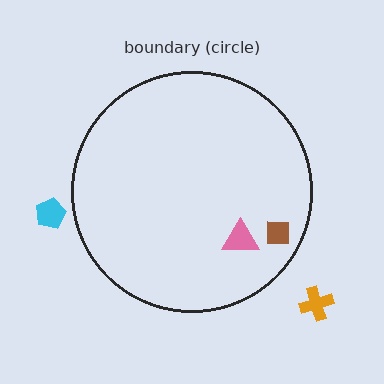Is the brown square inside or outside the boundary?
Inside.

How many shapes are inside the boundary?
2 inside, 2 outside.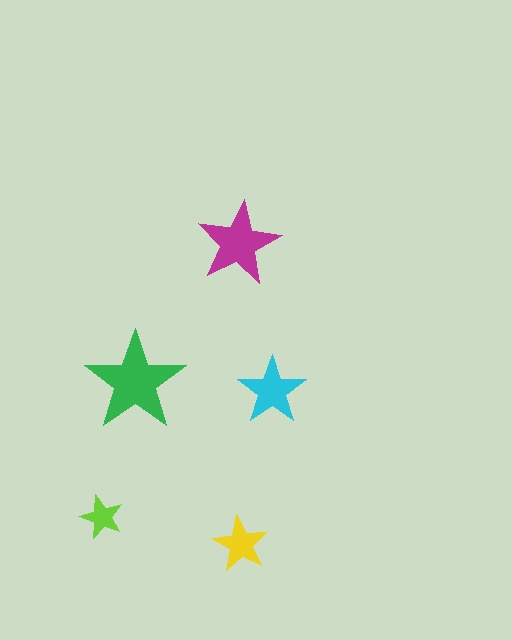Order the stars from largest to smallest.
the green one, the magenta one, the cyan one, the yellow one, the lime one.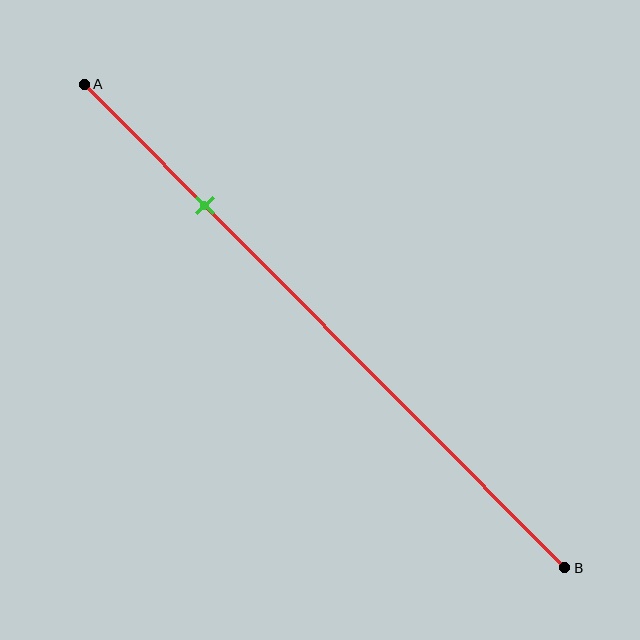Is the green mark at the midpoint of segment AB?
No, the mark is at about 25% from A, not at the 50% midpoint.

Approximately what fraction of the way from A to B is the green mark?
The green mark is approximately 25% of the way from A to B.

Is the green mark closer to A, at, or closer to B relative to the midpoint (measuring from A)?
The green mark is closer to point A than the midpoint of segment AB.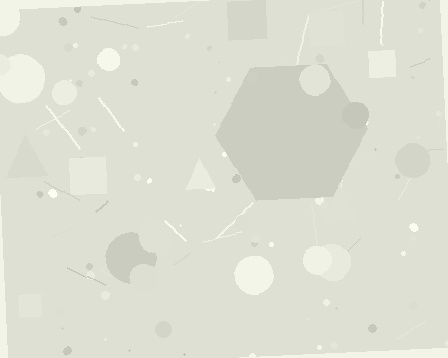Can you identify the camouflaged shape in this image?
The camouflaged shape is a hexagon.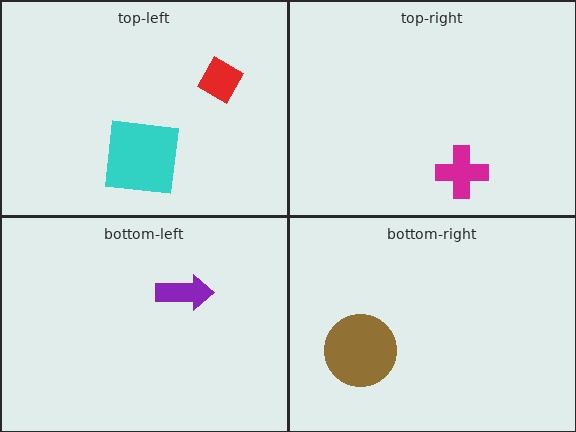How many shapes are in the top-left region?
2.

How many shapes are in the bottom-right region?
1.